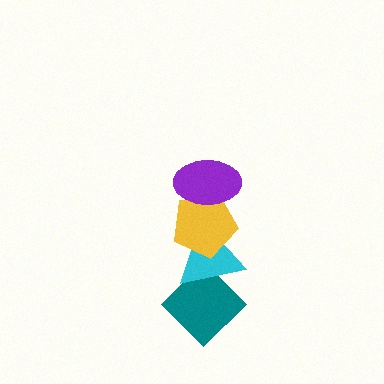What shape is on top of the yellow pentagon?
The purple ellipse is on top of the yellow pentagon.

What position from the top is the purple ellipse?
The purple ellipse is 1st from the top.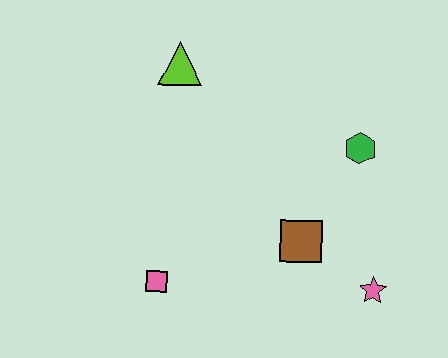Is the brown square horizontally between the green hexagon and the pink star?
No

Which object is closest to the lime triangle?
The green hexagon is closest to the lime triangle.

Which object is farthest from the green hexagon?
The pink square is farthest from the green hexagon.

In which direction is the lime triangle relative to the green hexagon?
The lime triangle is to the left of the green hexagon.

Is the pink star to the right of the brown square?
Yes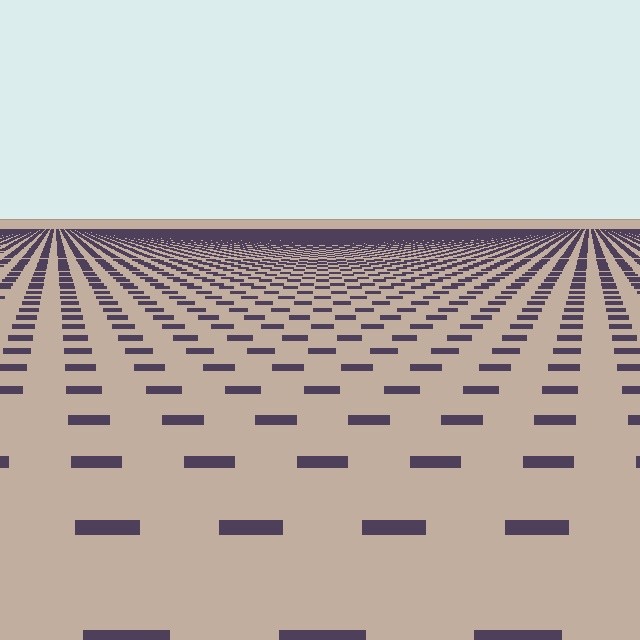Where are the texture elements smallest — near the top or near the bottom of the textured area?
Near the top.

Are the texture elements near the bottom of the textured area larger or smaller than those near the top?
Larger. Near the bottom, elements are closer to the viewer and appear at a bigger on-screen size.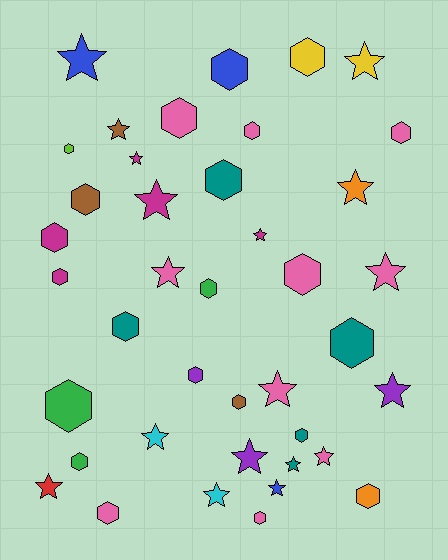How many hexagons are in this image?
There are 22 hexagons.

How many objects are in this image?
There are 40 objects.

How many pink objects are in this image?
There are 10 pink objects.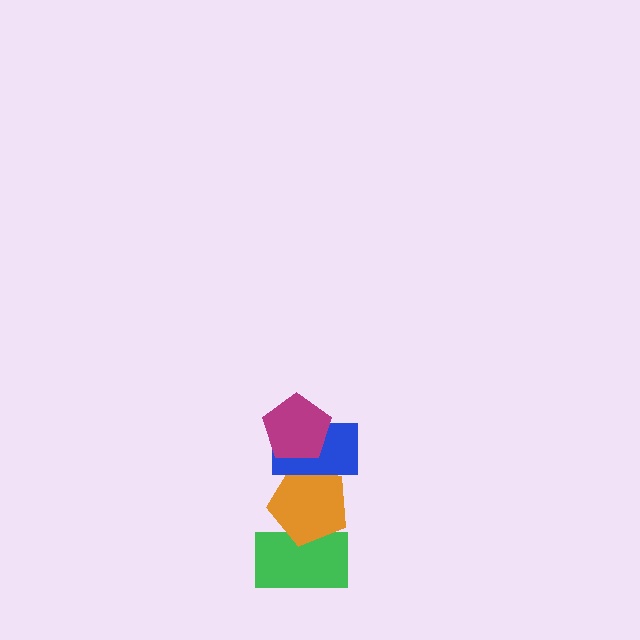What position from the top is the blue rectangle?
The blue rectangle is 2nd from the top.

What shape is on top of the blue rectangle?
The magenta pentagon is on top of the blue rectangle.